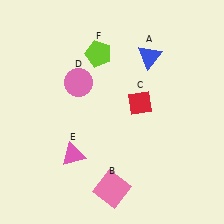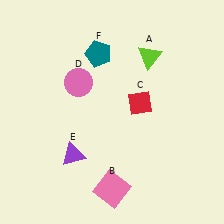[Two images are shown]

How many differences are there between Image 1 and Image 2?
There are 3 differences between the two images.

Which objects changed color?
A changed from blue to lime. E changed from pink to purple. F changed from lime to teal.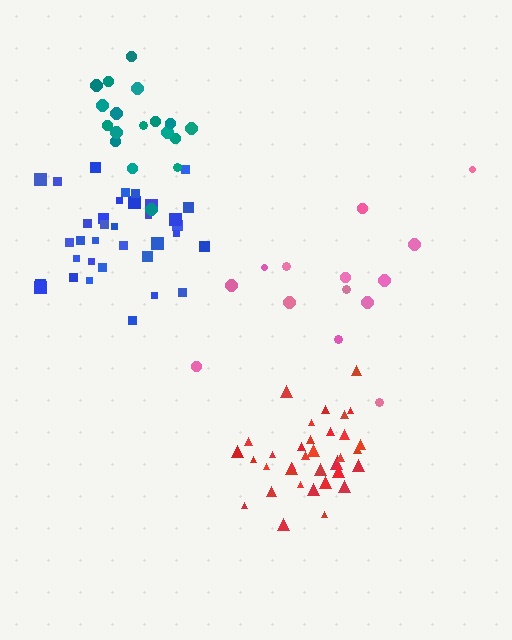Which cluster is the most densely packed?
Red.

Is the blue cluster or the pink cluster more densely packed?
Blue.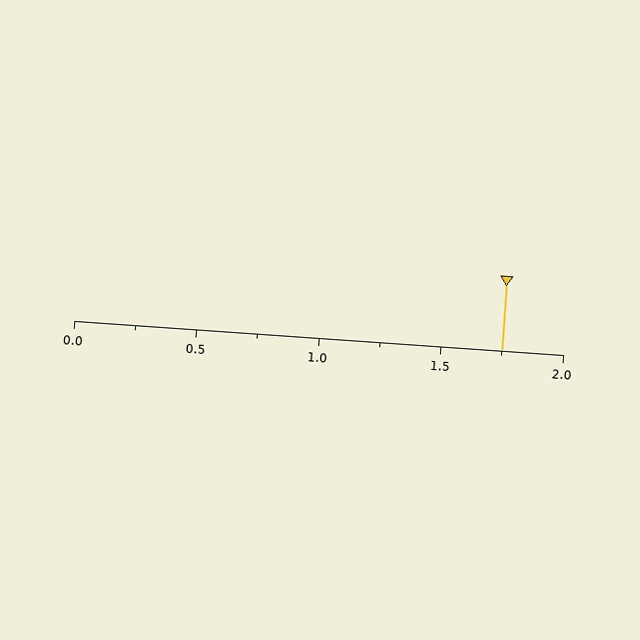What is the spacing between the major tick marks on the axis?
The major ticks are spaced 0.5 apart.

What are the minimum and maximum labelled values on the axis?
The axis runs from 0.0 to 2.0.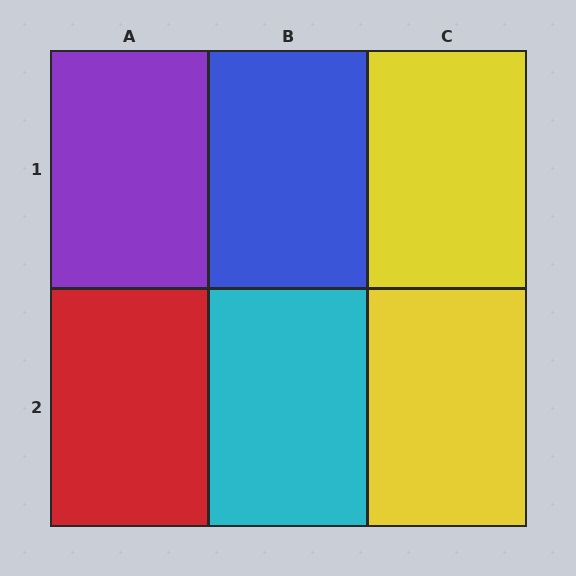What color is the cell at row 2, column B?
Cyan.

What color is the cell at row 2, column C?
Yellow.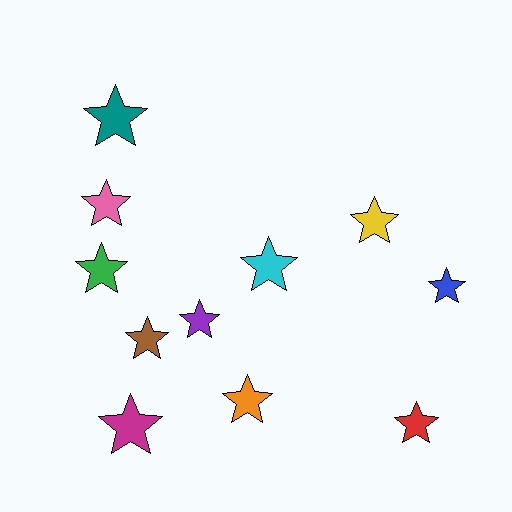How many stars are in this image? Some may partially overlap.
There are 11 stars.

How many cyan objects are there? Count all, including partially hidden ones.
There is 1 cyan object.